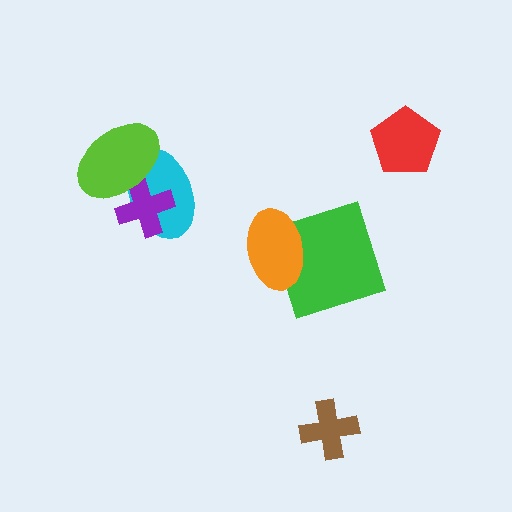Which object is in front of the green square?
The orange ellipse is in front of the green square.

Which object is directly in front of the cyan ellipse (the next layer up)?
The purple cross is directly in front of the cyan ellipse.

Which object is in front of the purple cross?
The lime ellipse is in front of the purple cross.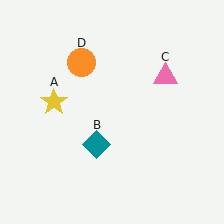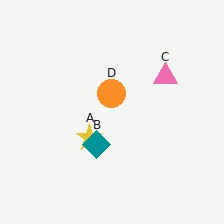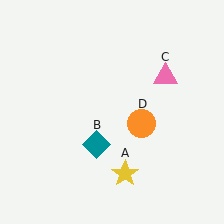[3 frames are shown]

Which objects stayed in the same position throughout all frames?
Teal diamond (object B) and pink triangle (object C) remained stationary.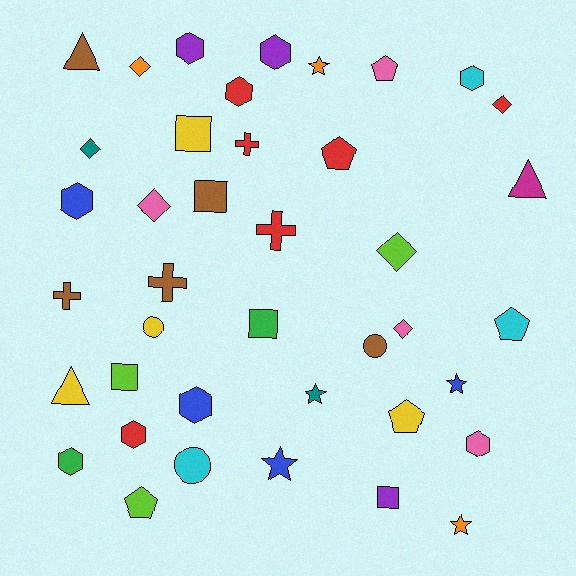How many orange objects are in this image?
There are 3 orange objects.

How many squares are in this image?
There are 5 squares.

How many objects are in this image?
There are 40 objects.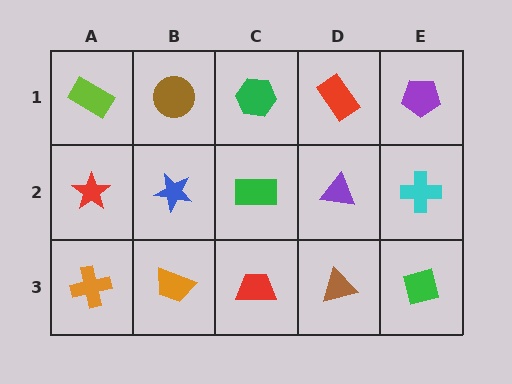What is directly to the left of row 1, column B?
A lime rectangle.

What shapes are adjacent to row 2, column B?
A brown circle (row 1, column B), an orange trapezoid (row 3, column B), a red star (row 2, column A), a green rectangle (row 2, column C).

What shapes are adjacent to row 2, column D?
A red rectangle (row 1, column D), a brown triangle (row 3, column D), a green rectangle (row 2, column C), a cyan cross (row 2, column E).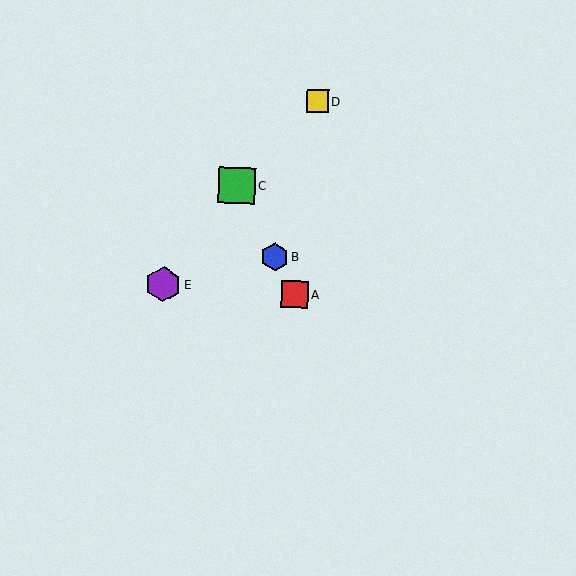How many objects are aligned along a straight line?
3 objects (A, B, C) are aligned along a straight line.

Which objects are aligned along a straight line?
Objects A, B, C are aligned along a straight line.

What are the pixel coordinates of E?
Object E is at (163, 284).